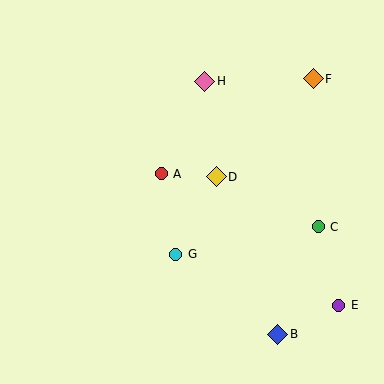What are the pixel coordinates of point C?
Point C is at (318, 227).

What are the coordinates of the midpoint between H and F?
The midpoint between H and F is at (259, 80).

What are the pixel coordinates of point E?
Point E is at (339, 305).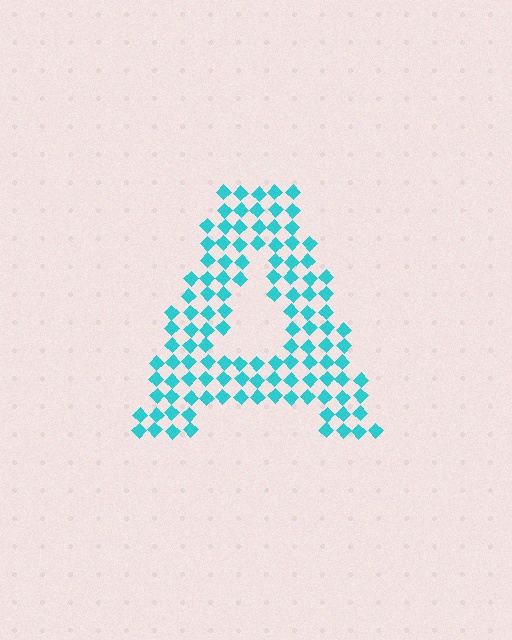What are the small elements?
The small elements are diamonds.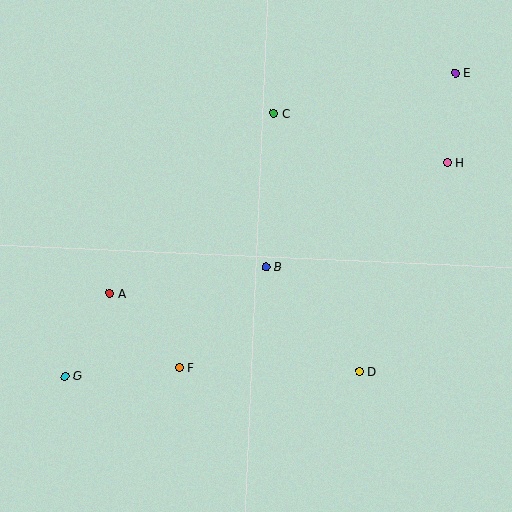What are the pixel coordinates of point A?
Point A is at (110, 293).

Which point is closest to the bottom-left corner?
Point G is closest to the bottom-left corner.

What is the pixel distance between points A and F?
The distance between A and F is 101 pixels.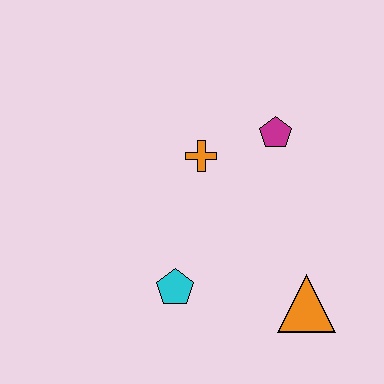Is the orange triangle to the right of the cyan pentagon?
Yes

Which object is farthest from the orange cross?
The orange triangle is farthest from the orange cross.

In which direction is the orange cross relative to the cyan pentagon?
The orange cross is above the cyan pentagon.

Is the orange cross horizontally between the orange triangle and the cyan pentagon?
Yes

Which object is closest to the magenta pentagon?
The orange cross is closest to the magenta pentagon.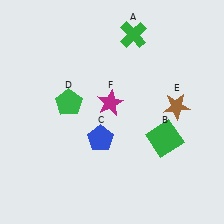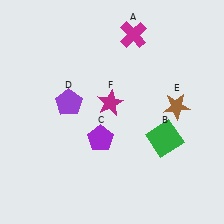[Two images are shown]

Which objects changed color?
A changed from green to magenta. C changed from blue to purple. D changed from green to purple.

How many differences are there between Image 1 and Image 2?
There are 3 differences between the two images.